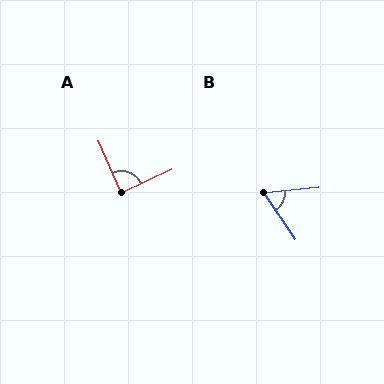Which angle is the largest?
A, at approximately 89 degrees.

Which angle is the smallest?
B, at approximately 62 degrees.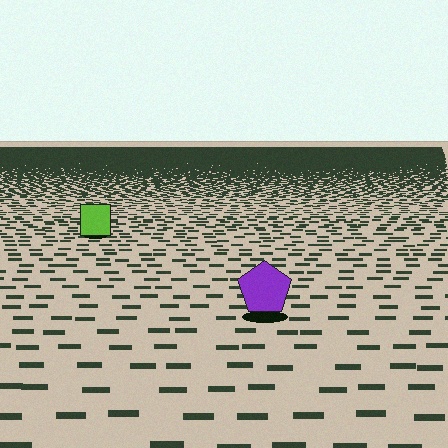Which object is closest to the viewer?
The purple pentagon is closest. The texture marks near it are larger and more spread out.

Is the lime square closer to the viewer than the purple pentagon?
No. The purple pentagon is closer — you can tell from the texture gradient: the ground texture is coarser near it.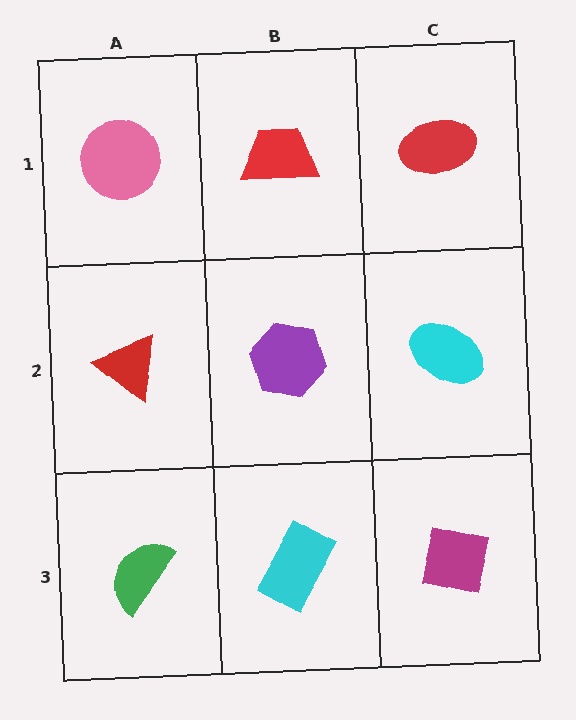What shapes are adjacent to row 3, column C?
A cyan ellipse (row 2, column C), a cyan rectangle (row 3, column B).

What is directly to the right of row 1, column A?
A red trapezoid.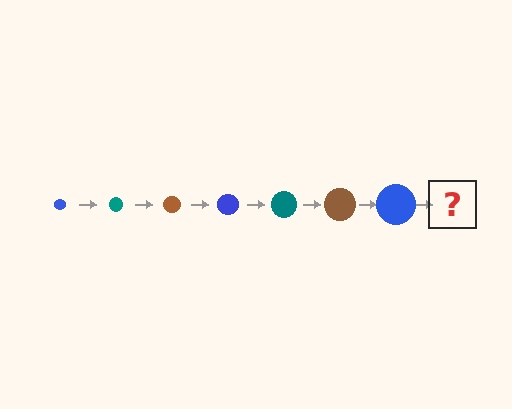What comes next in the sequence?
The next element should be a teal circle, larger than the previous one.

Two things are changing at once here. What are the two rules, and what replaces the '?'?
The two rules are that the circle grows larger each step and the color cycles through blue, teal, and brown. The '?' should be a teal circle, larger than the previous one.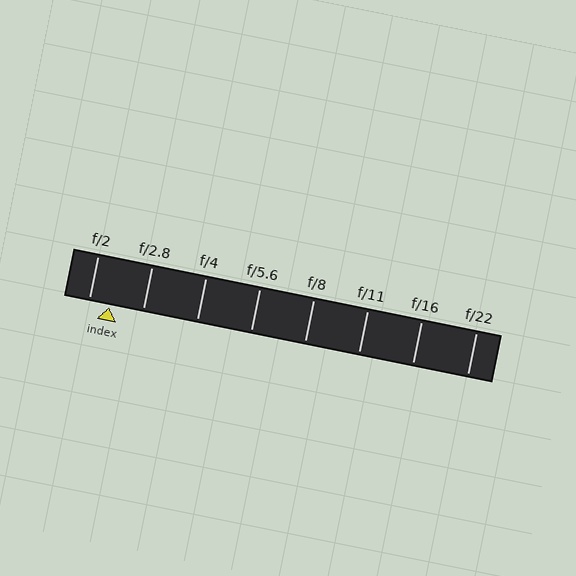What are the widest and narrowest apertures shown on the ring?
The widest aperture shown is f/2 and the narrowest is f/22.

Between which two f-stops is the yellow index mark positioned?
The index mark is between f/2 and f/2.8.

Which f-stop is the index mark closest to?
The index mark is closest to f/2.